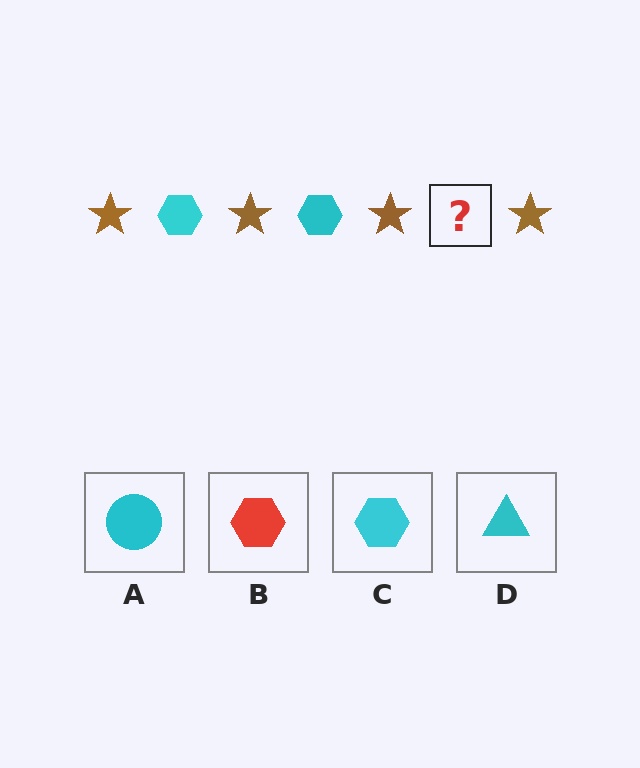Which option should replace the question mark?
Option C.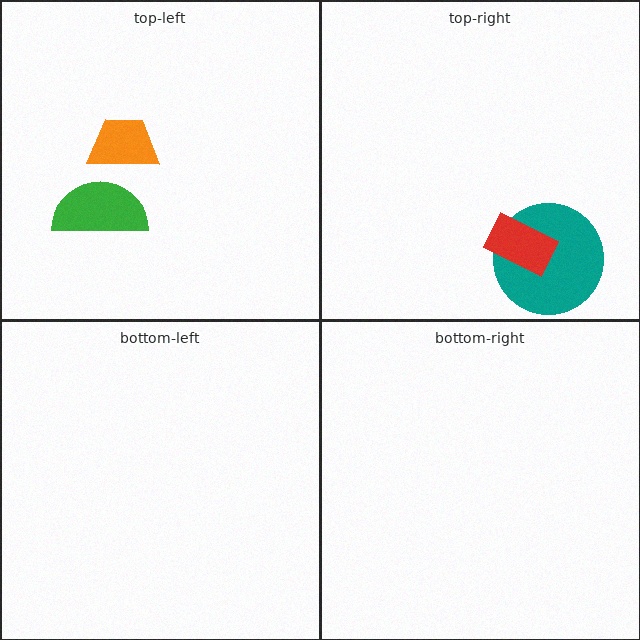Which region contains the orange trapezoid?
The top-left region.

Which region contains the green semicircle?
The top-left region.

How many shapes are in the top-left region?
2.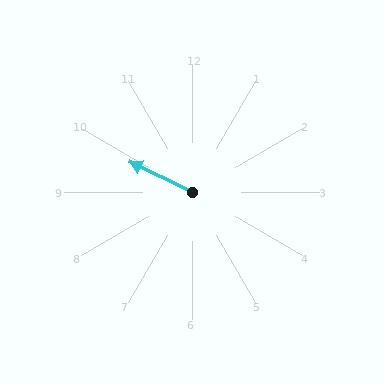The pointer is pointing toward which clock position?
Roughly 10 o'clock.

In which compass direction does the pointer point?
Northwest.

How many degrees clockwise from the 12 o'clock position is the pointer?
Approximately 296 degrees.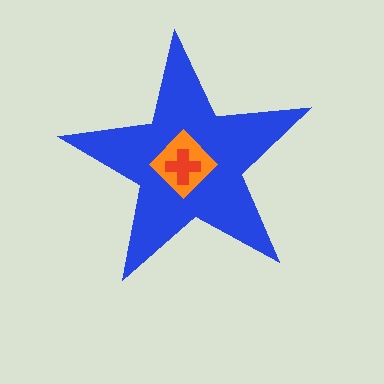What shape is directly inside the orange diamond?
The red cross.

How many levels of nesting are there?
3.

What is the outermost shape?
The blue star.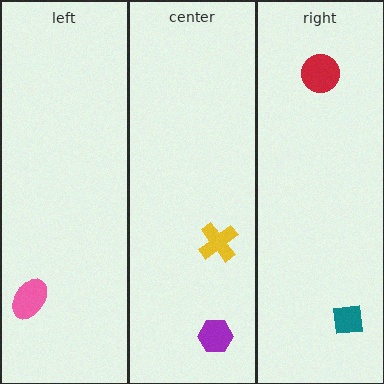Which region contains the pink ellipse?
The left region.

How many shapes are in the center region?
2.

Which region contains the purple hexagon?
The center region.